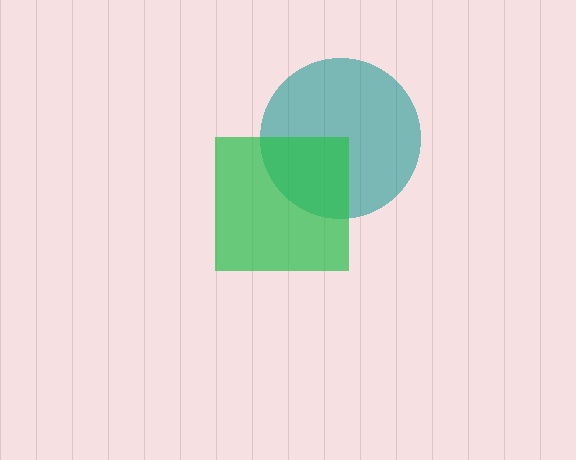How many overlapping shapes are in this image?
There are 2 overlapping shapes in the image.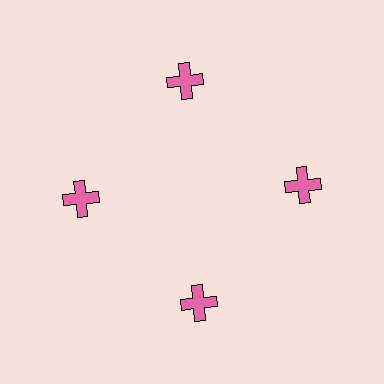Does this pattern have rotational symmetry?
Yes, this pattern has 4-fold rotational symmetry. It looks the same after rotating 90 degrees around the center.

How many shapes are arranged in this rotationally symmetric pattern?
There are 4 shapes, arranged in 4 groups of 1.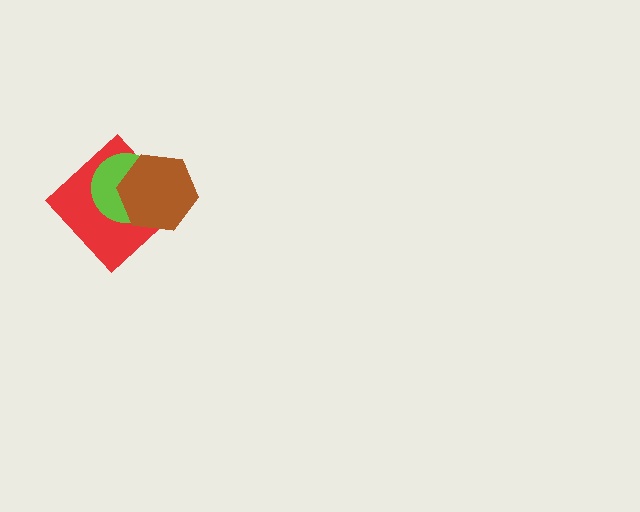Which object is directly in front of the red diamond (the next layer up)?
The lime circle is directly in front of the red diamond.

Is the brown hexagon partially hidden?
No, no other shape covers it.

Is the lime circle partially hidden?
Yes, it is partially covered by another shape.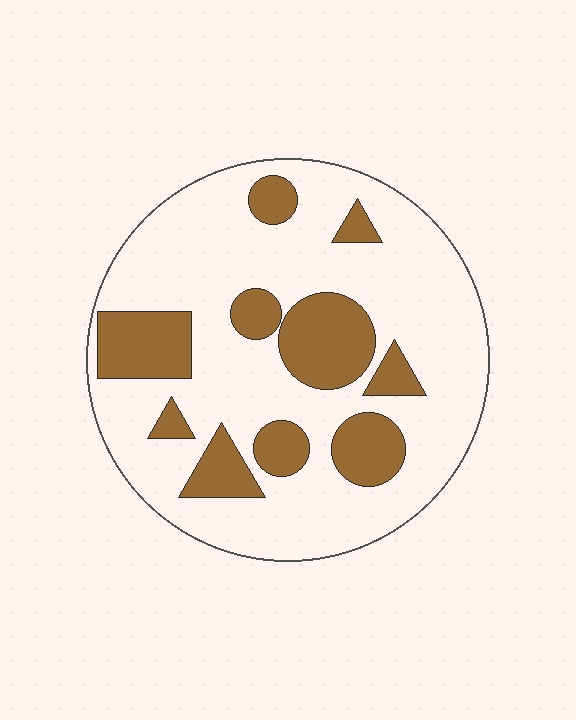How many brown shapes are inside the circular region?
10.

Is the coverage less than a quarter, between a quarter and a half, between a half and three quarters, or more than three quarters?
Between a quarter and a half.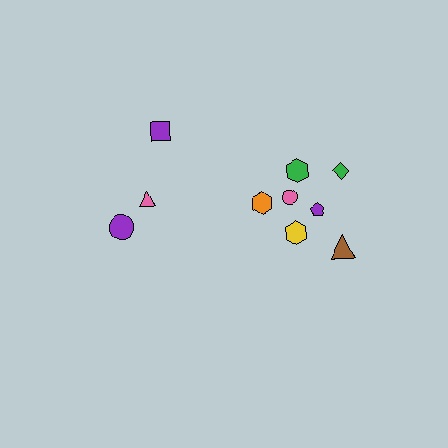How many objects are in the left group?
There are 3 objects.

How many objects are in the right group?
There are 7 objects.